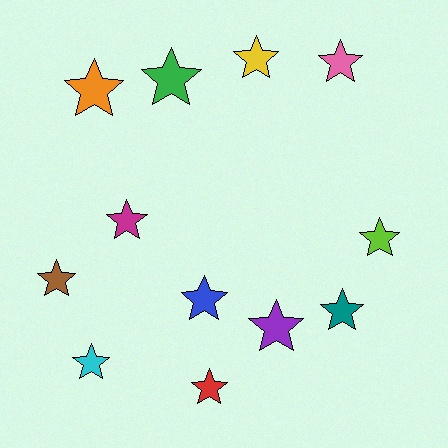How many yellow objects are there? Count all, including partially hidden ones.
There is 1 yellow object.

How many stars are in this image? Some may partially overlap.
There are 12 stars.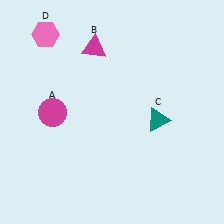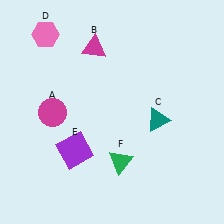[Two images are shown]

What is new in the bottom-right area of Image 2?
A green triangle (F) was added in the bottom-right area of Image 2.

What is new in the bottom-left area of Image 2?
A purple square (E) was added in the bottom-left area of Image 2.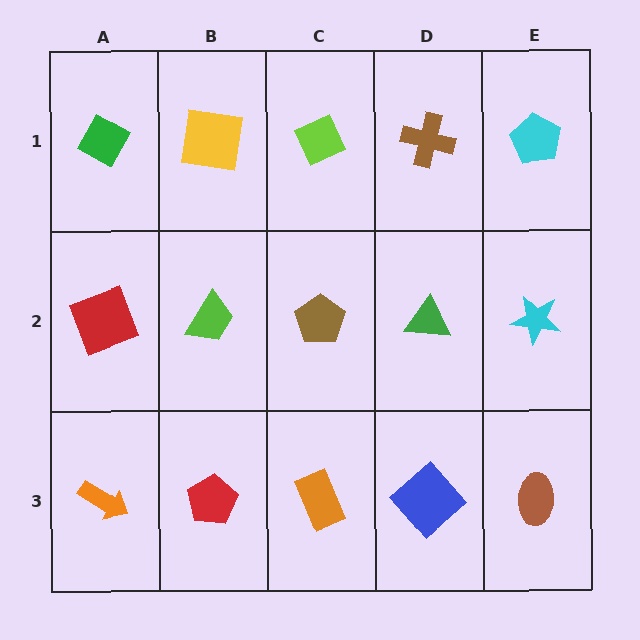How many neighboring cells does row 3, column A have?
2.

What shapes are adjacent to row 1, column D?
A green triangle (row 2, column D), a lime diamond (row 1, column C), a cyan pentagon (row 1, column E).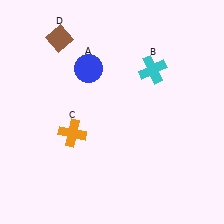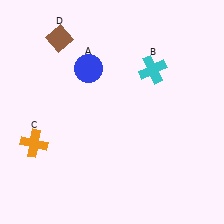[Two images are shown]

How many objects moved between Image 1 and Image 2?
1 object moved between the two images.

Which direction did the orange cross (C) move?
The orange cross (C) moved left.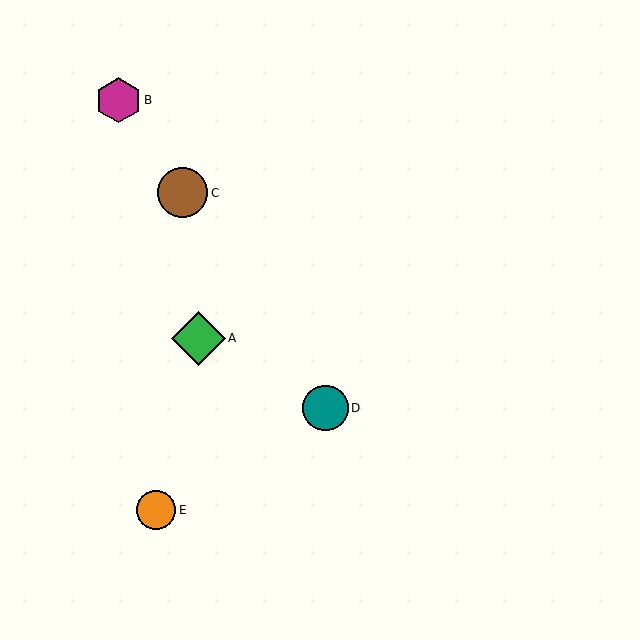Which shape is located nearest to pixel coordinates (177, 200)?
The brown circle (labeled C) at (183, 193) is nearest to that location.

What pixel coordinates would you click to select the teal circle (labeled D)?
Click at (325, 408) to select the teal circle D.